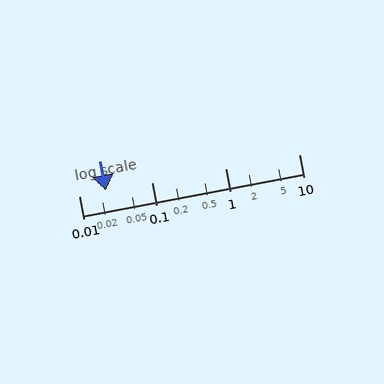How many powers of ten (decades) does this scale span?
The scale spans 3 decades, from 0.01 to 10.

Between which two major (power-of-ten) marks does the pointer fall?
The pointer is between 0.01 and 0.1.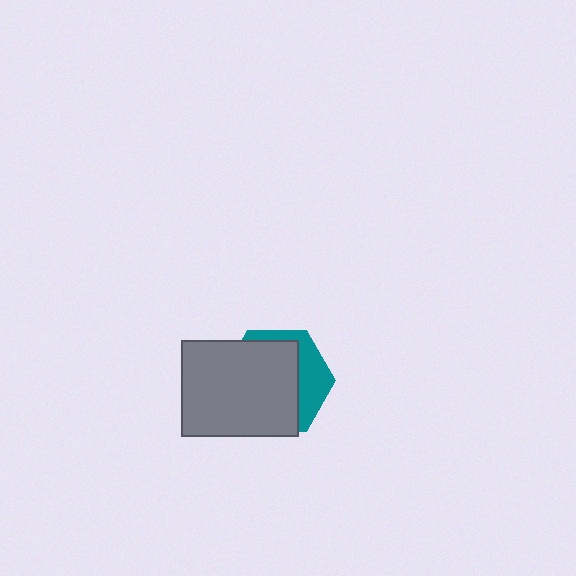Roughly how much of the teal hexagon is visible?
A small part of it is visible (roughly 31%).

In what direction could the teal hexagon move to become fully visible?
The teal hexagon could move toward the upper-right. That would shift it out from behind the gray rectangle entirely.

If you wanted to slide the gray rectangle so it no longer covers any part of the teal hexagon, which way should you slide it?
Slide it toward the lower-left — that is the most direct way to separate the two shapes.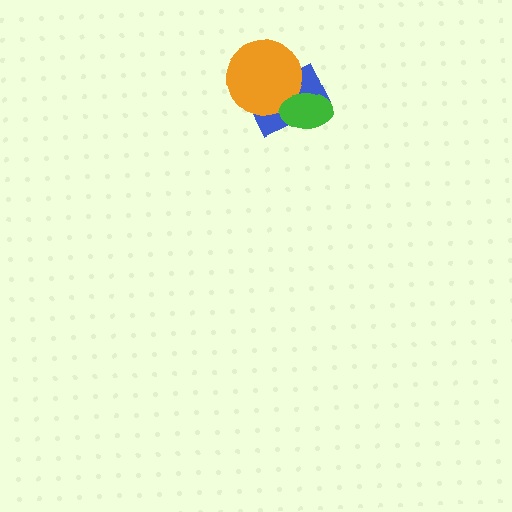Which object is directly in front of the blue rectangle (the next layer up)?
The orange circle is directly in front of the blue rectangle.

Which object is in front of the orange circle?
The green ellipse is in front of the orange circle.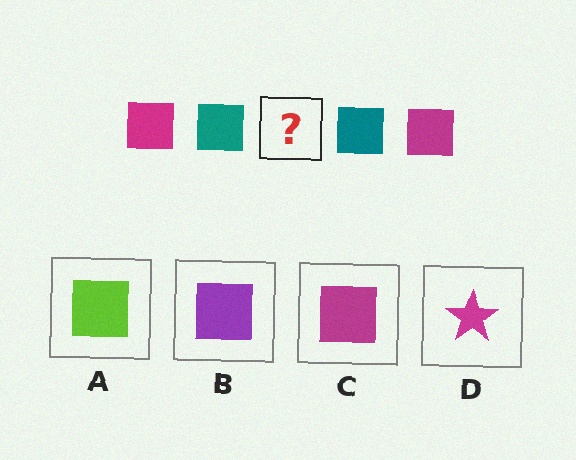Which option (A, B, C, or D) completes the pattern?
C.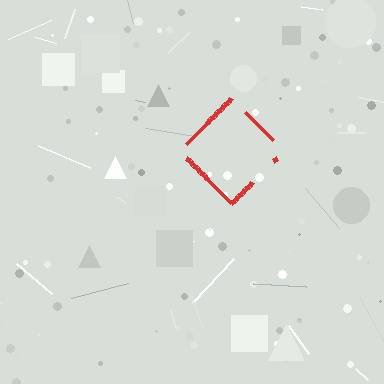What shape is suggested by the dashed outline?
The dashed outline suggests a diamond.